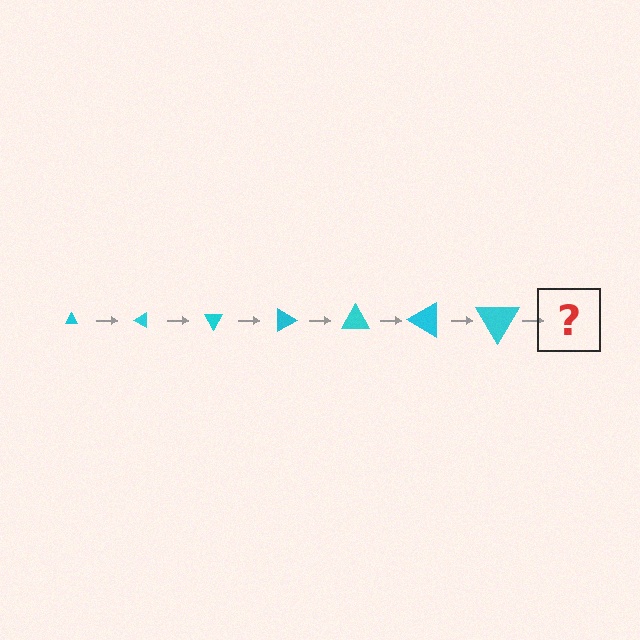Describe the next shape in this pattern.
It should be a triangle, larger than the previous one and rotated 210 degrees from the start.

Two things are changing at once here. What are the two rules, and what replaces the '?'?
The two rules are that the triangle grows larger each step and it rotates 30 degrees each step. The '?' should be a triangle, larger than the previous one and rotated 210 degrees from the start.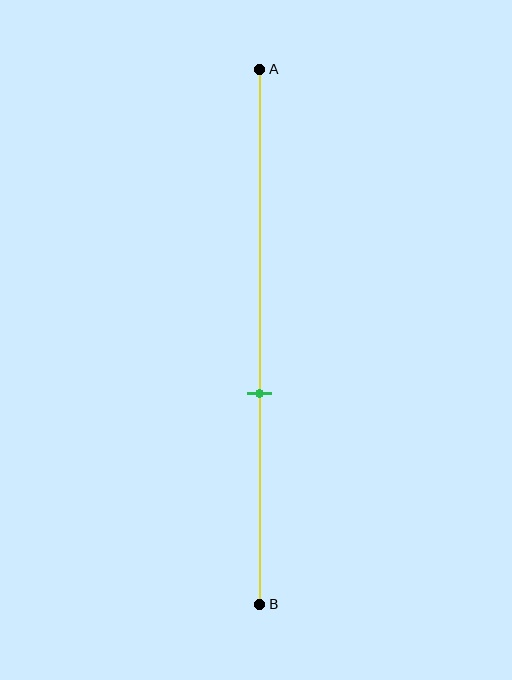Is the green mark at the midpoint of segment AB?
No, the mark is at about 60% from A, not at the 50% midpoint.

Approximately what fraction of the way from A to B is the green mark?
The green mark is approximately 60% of the way from A to B.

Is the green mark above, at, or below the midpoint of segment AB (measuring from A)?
The green mark is below the midpoint of segment AB.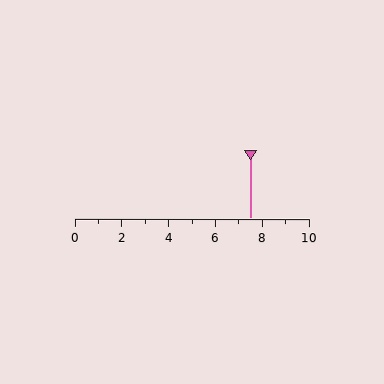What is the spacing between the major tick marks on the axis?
The major ticks are spaced 2 apart.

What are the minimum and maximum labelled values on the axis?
The axis runs from 0 to 10.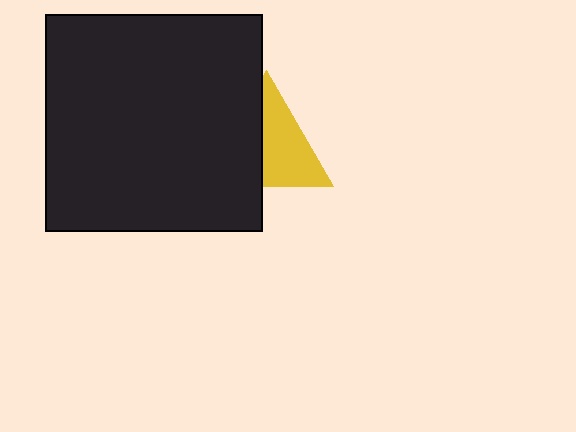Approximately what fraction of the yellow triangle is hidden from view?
Roughly 46% of the yellow triangle is hidden behind the black square.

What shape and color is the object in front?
The object in front is a black square.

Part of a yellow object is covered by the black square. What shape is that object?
It is a triangle.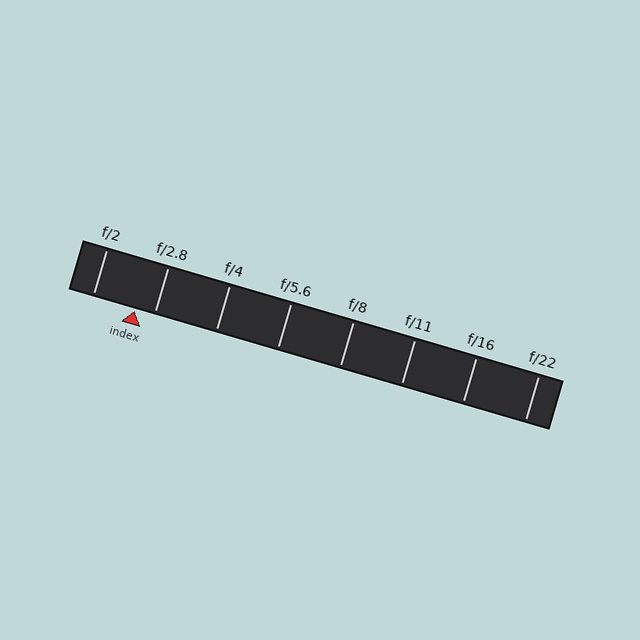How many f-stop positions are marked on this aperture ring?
There are 8 f-stop positions marked.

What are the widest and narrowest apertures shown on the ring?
The widest aperture shown is f/2 and the narrowest is f/22.